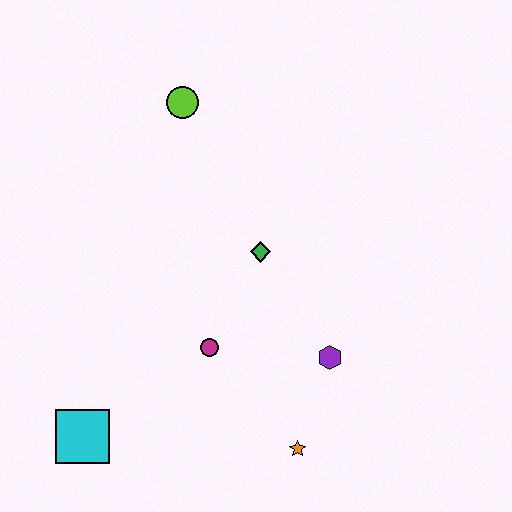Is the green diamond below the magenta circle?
No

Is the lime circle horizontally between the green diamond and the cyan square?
Yes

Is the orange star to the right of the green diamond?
Yes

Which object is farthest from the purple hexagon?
The lime circle is farthest from the purple hexagon.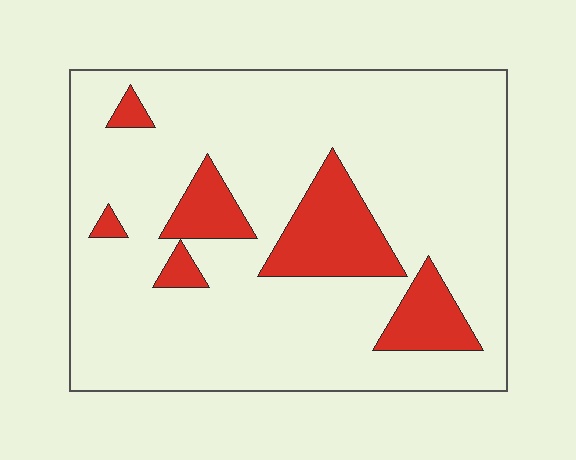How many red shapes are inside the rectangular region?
6.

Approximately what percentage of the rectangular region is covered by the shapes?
Approximately 15%.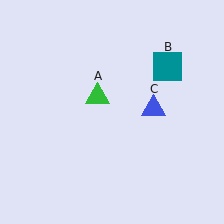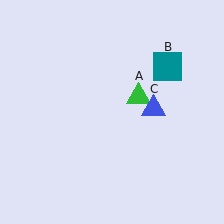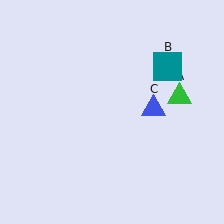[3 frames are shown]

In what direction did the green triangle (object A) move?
The green triangle (object A) moved right.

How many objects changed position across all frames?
1 object changed position: green triangle (object A).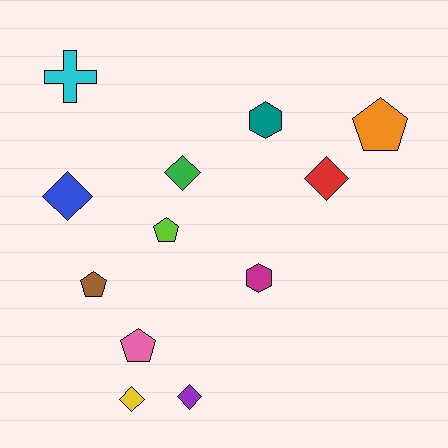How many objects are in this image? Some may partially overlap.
There are 12 objects.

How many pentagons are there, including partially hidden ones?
There are 4 pentagons.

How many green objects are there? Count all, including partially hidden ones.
There is 1 green object.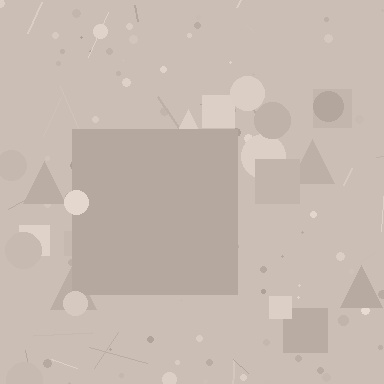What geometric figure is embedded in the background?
A square is embedded in the background.